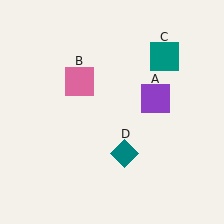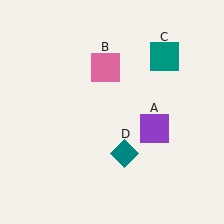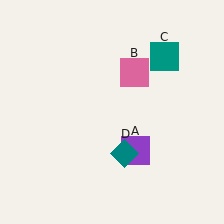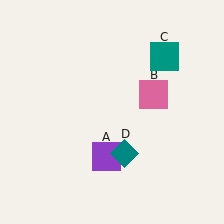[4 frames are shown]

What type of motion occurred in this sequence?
The purple square (object A), pink square (object B) rotated clockwise around the center of the scene.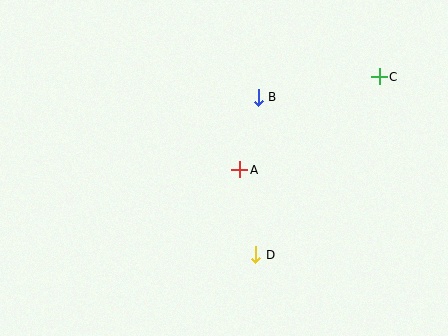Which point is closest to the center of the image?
Point A at (240, 170) is closest to the center.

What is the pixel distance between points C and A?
The distance between C and A is 168 pixels.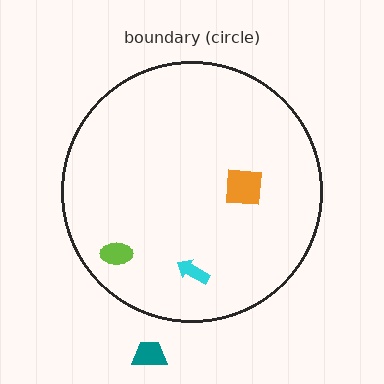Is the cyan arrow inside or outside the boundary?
Inside.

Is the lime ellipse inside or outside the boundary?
Inside.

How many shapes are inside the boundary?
3 inside, 1 outside.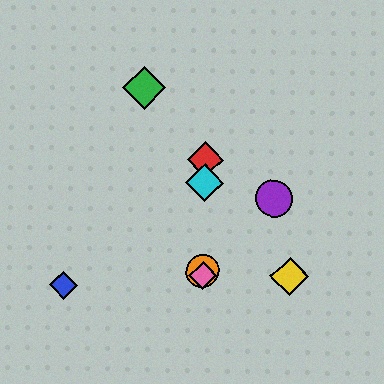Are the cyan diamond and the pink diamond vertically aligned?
Yes, both are at x≈205.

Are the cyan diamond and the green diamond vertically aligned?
No, the cyan diamond is at x≈205 and the green diamond is at x≈144.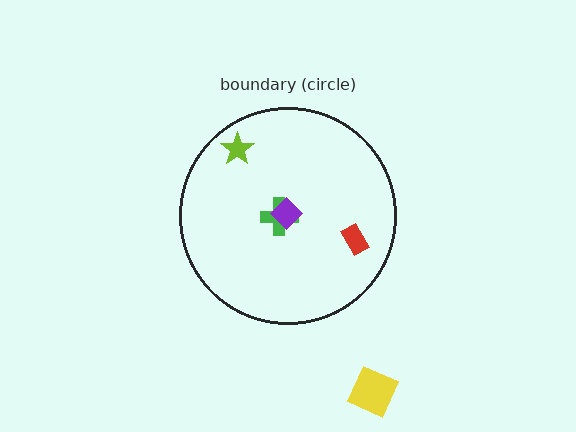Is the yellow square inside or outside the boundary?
Outside.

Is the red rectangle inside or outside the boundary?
Inside.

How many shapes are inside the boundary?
4 inside, 1 outside.